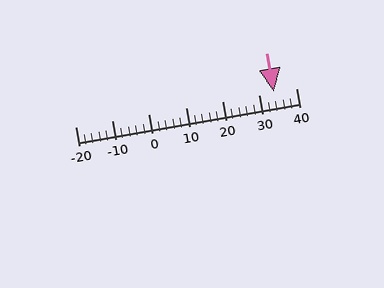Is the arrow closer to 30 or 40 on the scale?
The arrow is closer to 30.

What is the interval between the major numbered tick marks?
The major tick marks are spaced 10 units apart.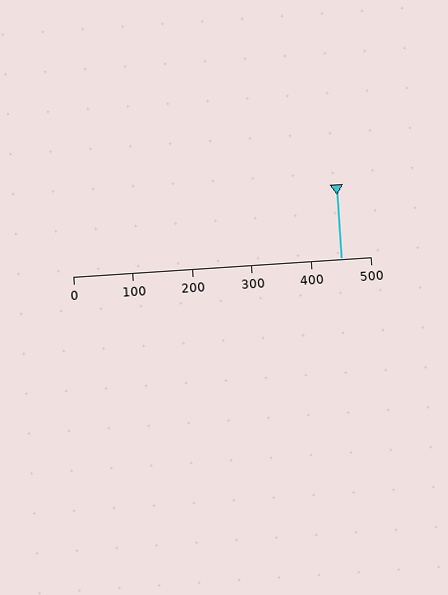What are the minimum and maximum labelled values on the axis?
The axis runs from 0 to 500.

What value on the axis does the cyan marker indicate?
The marker indicates approximately 450.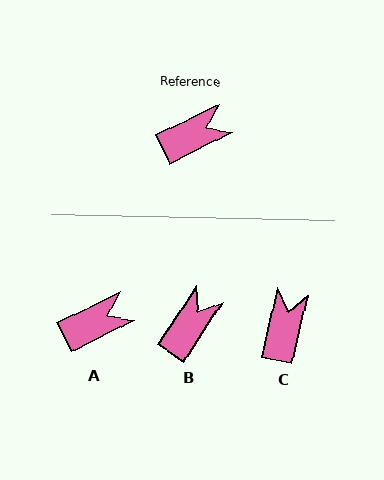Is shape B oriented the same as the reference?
No, it is off by about 31 degrees.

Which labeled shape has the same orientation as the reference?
A.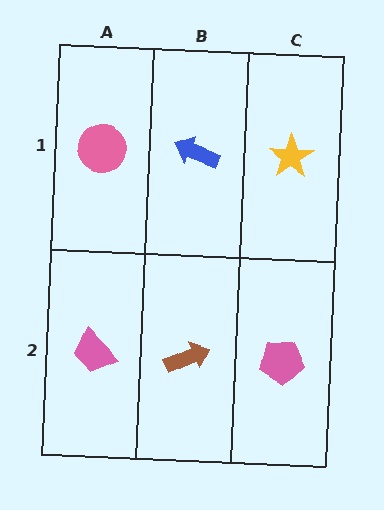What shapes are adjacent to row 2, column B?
A blue arrow (row 1, column B), a pink trapezoid (row 2, column A), a pink pentagon (row 2, column C).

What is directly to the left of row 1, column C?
A blue arrow.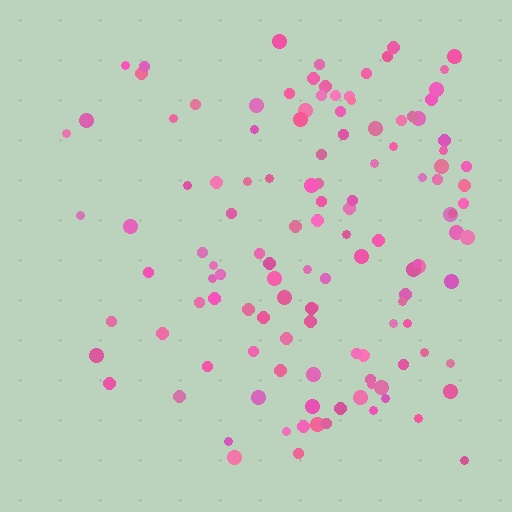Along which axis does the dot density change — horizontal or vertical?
Horizontal.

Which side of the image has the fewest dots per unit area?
The left.